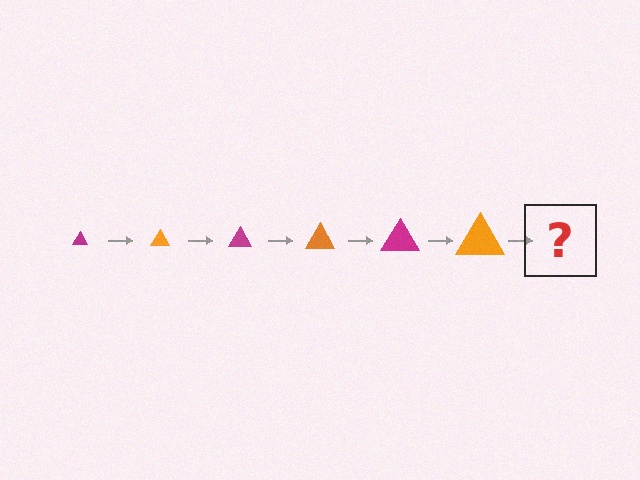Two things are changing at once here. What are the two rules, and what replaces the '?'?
The two rules are that the triangle grows larger each step and the color cycles through magenta and orange. The '?' should be a magenta triangle, larger than the previous one.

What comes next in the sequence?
The next element should be a magenta triangle, larger than the previous one.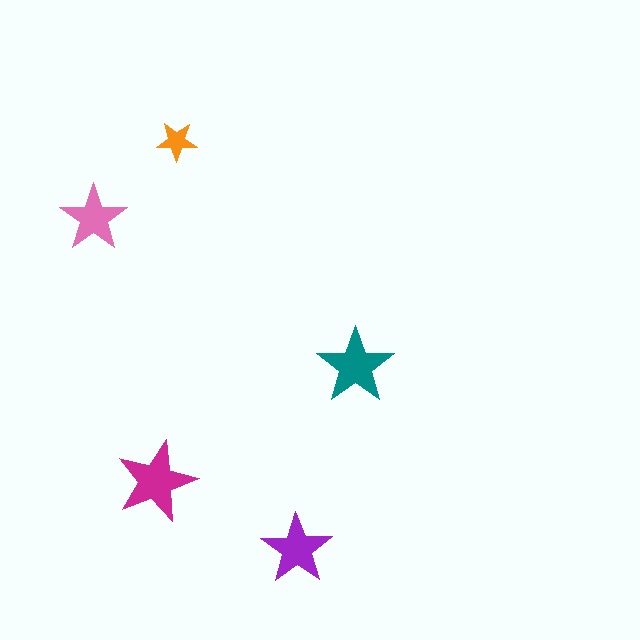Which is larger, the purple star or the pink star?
The purple one.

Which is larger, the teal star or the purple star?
The teal one.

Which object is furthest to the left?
The pink star is leftmost.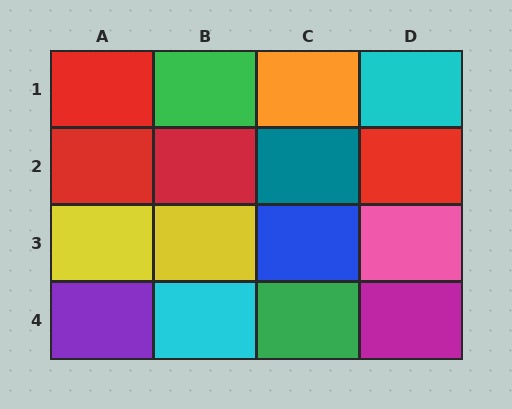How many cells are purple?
1 cell is purple.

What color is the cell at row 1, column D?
Cyan.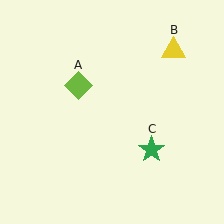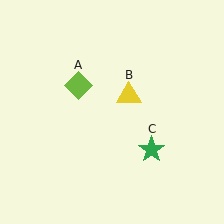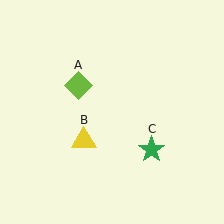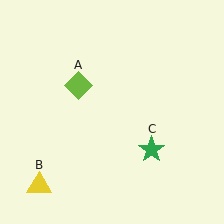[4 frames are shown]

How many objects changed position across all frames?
1 object changed position: yellow triangle (object B).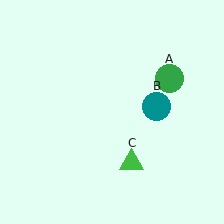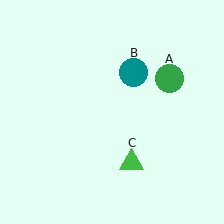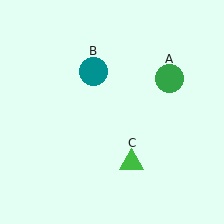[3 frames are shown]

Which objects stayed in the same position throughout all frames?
Green circle (object A) and green triangle (object C) remained stationary.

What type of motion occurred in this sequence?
The teal circle (object B) rotated counterclockwise around the center of the scene.